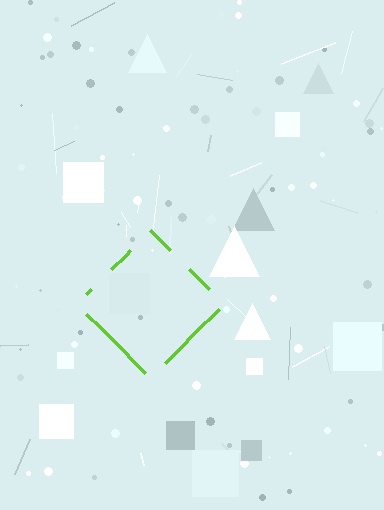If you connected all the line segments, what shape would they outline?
They would outline a diamond.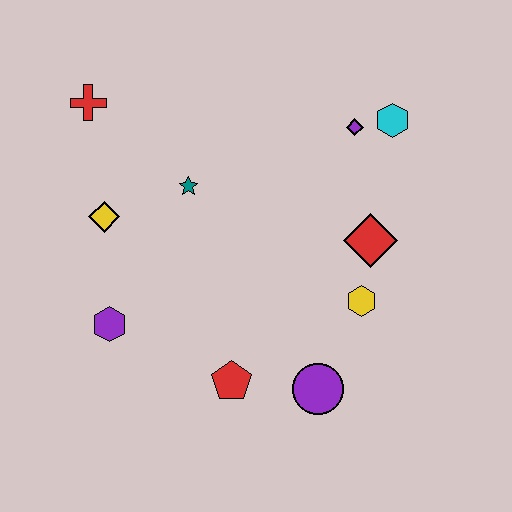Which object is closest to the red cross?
The yellow diamond is closest to the red cross.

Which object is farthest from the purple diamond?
The purple hexagon is farthest from the purple diamond.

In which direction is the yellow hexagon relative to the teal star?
The yellow hexagon is to the right of the teal star.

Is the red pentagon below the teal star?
Yes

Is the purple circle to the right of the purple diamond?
No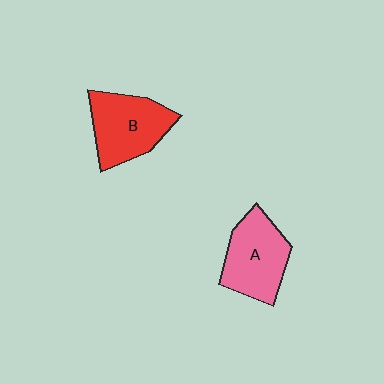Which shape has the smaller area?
Shape A (pink).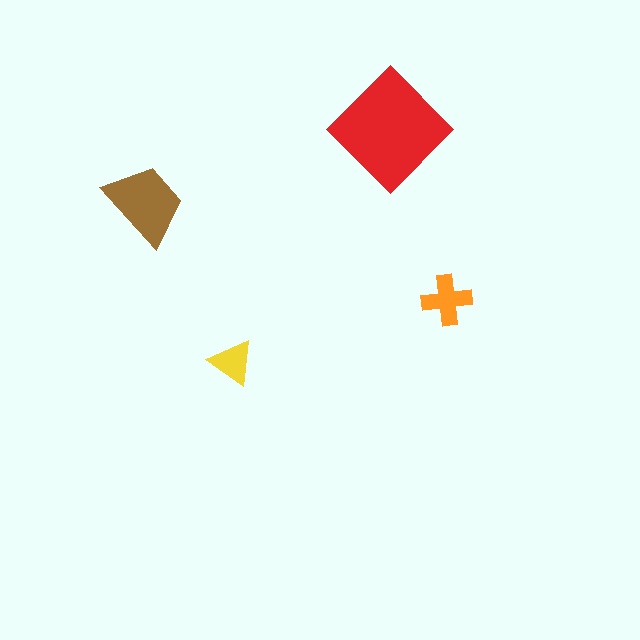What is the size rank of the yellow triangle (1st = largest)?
4th.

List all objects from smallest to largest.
The yellow triangle, the orange cross, the brown trapezoid, the red diamond.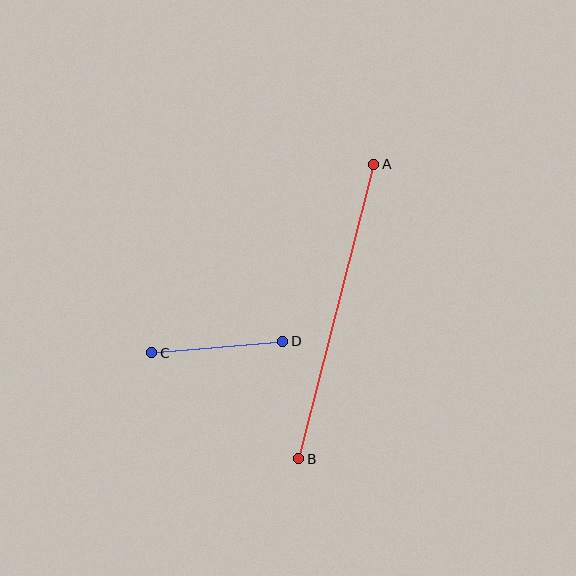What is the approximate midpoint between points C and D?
The midpoint is at approximately (217, 347) pixels.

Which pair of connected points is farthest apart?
Points A and B are farthest apart.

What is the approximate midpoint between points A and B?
The midpoint is at approximately (336, 312) pixels.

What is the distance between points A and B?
The distance is approximately 304 pixels.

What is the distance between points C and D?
The distance is approximately 132 pixels.